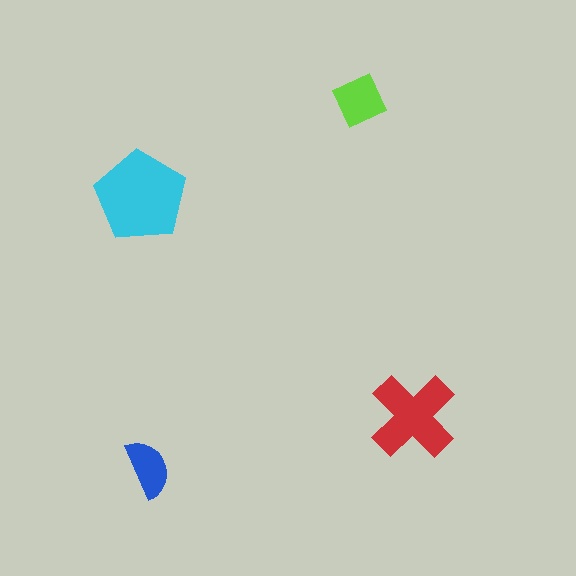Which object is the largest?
The cyan pentagon.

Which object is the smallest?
The blue semicircle.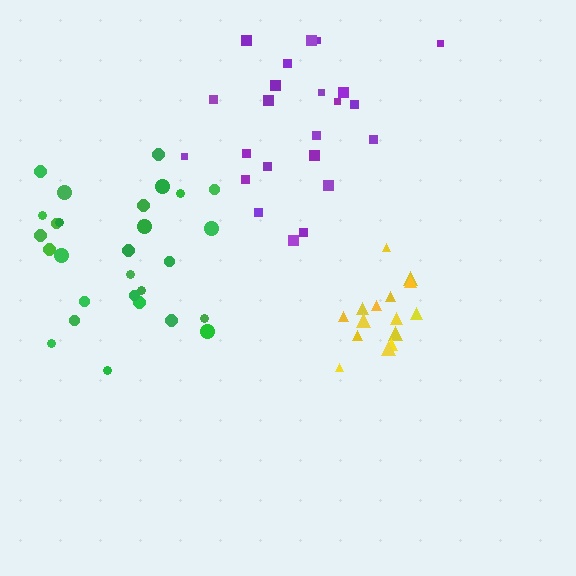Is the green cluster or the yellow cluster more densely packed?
Yellow.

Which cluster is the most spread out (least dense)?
Green.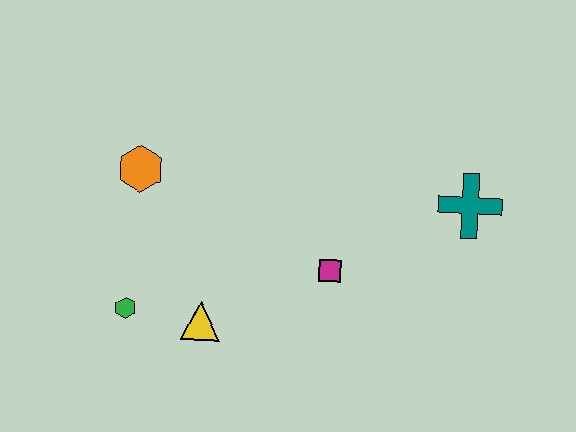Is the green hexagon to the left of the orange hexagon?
Yes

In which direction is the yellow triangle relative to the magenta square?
The yellow triangle is to the left of the magenta square.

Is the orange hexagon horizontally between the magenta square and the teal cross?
No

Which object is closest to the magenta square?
The yellow triangle is closest to the magenta square.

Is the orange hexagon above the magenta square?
Yes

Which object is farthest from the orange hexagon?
The teal cross is farthest from the orange hexagon.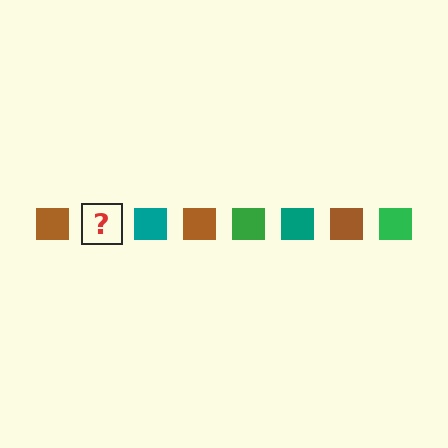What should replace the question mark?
The question mark should be replaced with a green square.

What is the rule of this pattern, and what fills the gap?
The rule is that the pattern cycles through brown, green, teal squares. The gap should be filled with a green square.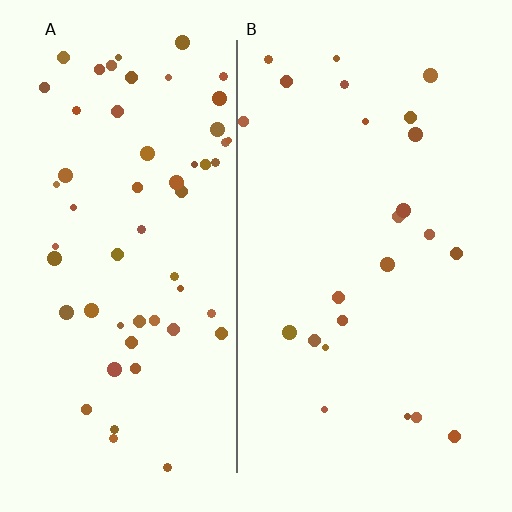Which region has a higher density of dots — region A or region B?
A (the left).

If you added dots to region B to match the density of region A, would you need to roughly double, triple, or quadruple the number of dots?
Approximately double.